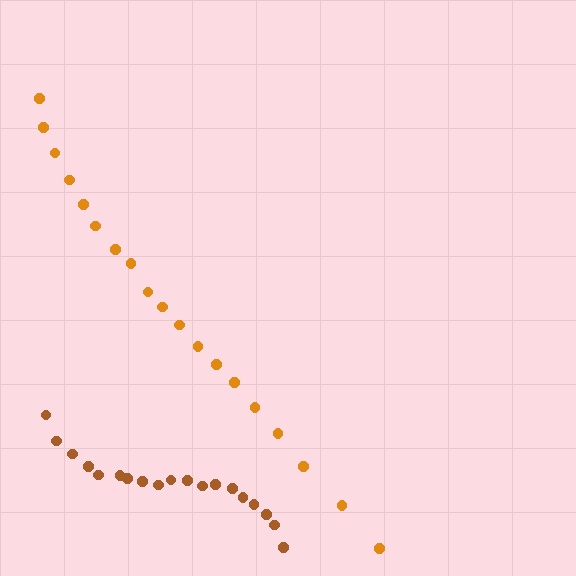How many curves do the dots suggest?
There are 2 distinct paths.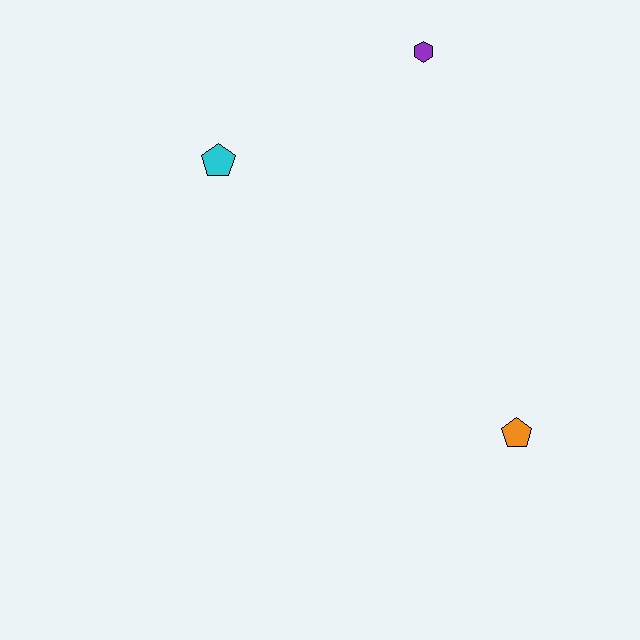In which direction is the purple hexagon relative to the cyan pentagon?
The purple hexagon is to the right of the cyan pentagon.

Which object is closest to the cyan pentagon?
The purple hexagon is closest to the cyan pentagon.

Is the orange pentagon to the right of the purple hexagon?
Yes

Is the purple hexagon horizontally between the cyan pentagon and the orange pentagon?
Yes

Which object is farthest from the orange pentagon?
The cyan pentagon is farthest from the orange pentagon.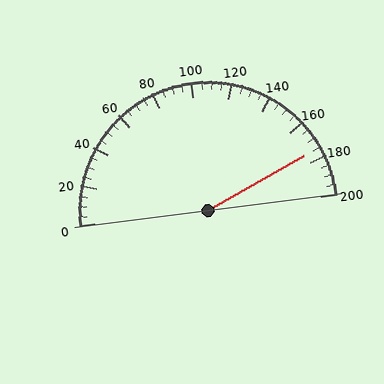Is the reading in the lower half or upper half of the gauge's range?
The reading is in the upper half of the range (0 to 200).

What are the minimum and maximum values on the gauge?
The gauge ranges from 0 to 200.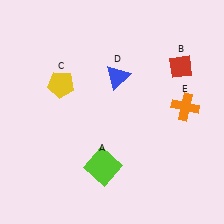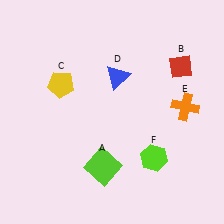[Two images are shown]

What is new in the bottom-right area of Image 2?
A lime hexagon (F) was added in the bottom-right area of Image 2.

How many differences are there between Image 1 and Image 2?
There is 1 difference between the two images.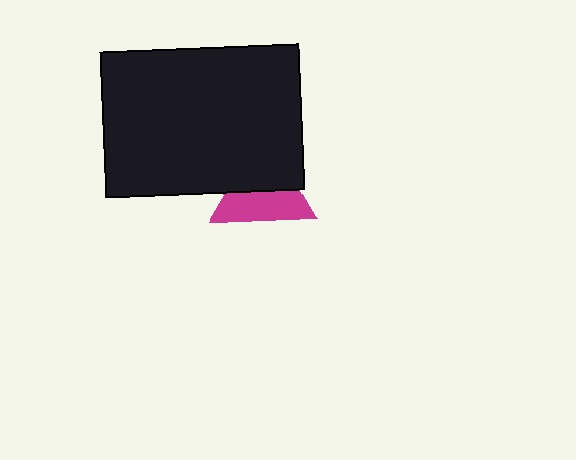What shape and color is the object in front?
The object in front is a black rectangle.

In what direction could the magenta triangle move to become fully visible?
The magenta triangle could move down. That would shift it out from behind the black rectangle entirely.